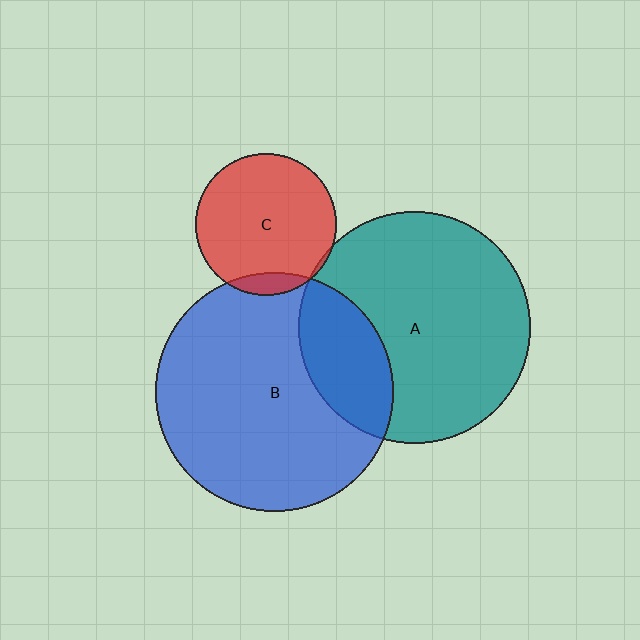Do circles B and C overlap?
Yes.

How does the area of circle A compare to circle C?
Approximately 2.7 times.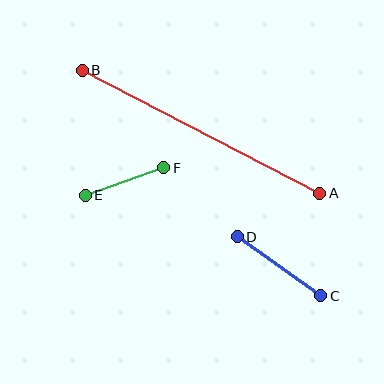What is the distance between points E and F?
The distance is approximately 83 pixels.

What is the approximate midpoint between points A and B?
The midpoint is at approximately (201, 132) pixels.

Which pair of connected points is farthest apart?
Points A and B are farthest apart.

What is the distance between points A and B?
The distance is approximately 268 pixels.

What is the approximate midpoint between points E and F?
The midpoint is at approximately (125, 182) pixels.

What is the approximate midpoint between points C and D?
The midpoint is at approximately (279, 266) pixels.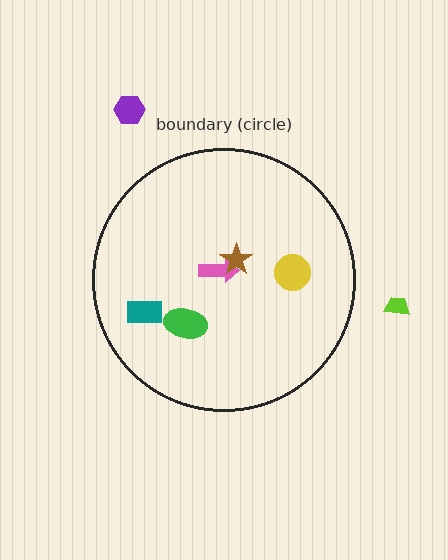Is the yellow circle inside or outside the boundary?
Inside.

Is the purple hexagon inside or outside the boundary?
Outside.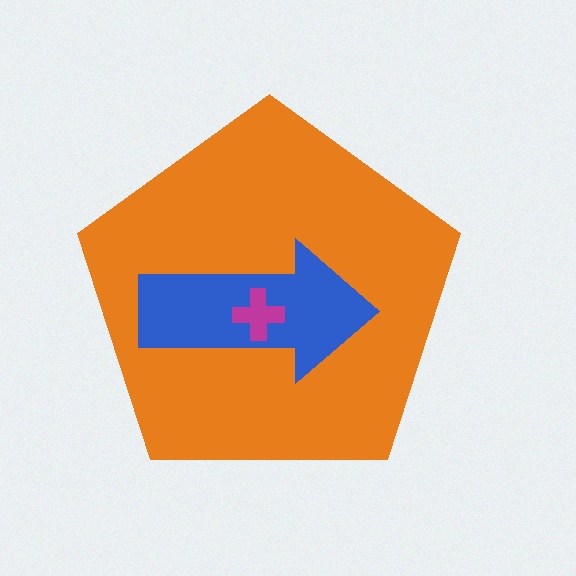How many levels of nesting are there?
3.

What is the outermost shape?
The orange pentagon.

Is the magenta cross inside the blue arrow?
Yes.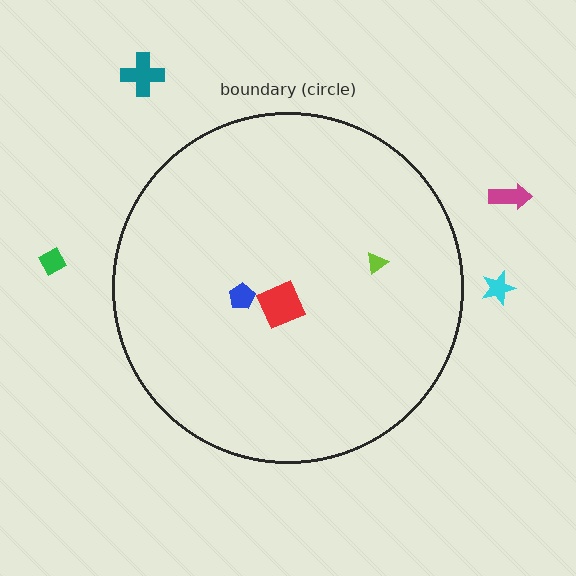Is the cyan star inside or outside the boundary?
Outside.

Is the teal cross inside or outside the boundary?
Outside.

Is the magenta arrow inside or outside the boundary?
Outside.